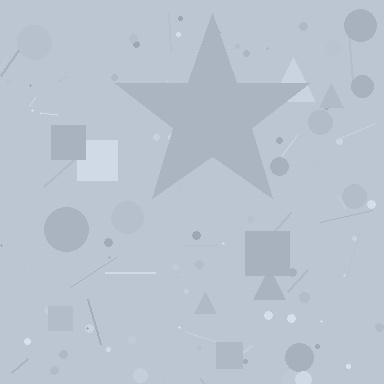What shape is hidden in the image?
A star is hidden in the image.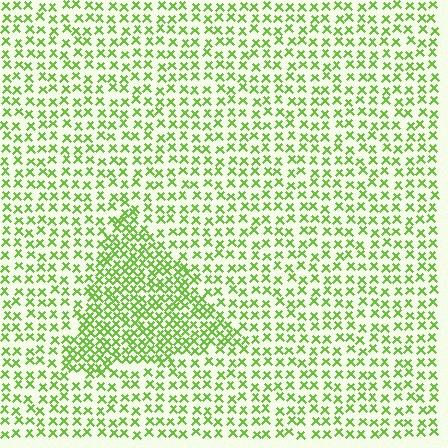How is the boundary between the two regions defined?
The boundary is defined by a change in element density (approximately 1.9x ratio). All elements are the same color, size, and shape.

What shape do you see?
I see a triangle.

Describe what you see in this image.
The image contains small lime elements arranged at two different densities. A triangle-shaped region is visible where the elements are more densely packed than the surrounding area.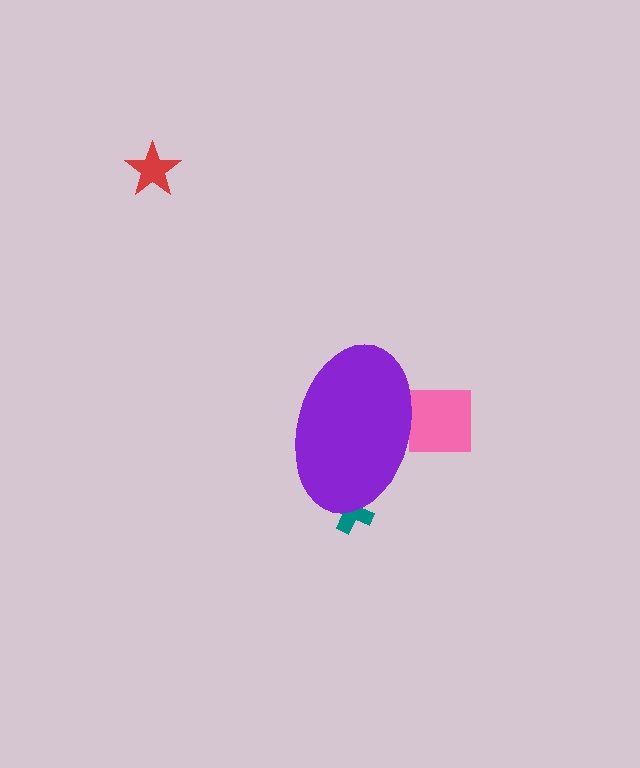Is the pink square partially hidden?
Yes, the pink square is partially hidden behind the purple ellipse.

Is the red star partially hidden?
No, the red star is fully visible.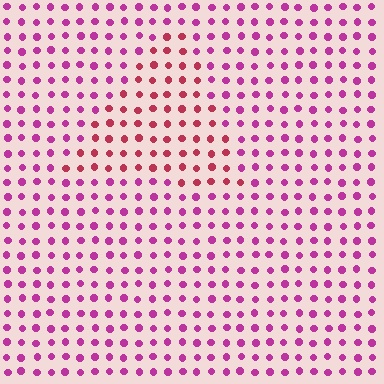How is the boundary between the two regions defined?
The boundary is defined purely by a slight shift in hue (about 33 degrees). Spacing, size, and orientation are identical on both sides.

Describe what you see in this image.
The image is filled with small magenta elements in a uniform arrangement. A triangle-shaped region is visible where the elements are tinted to a slightly different hue, forming a subtle color boundary.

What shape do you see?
I see a triangle.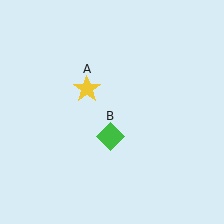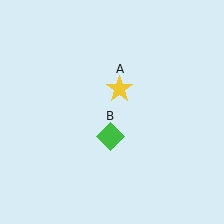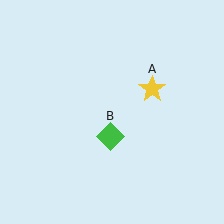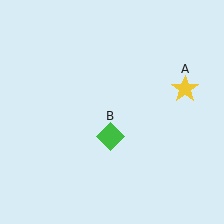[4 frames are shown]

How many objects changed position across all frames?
1 object changed position: yellow star (object A).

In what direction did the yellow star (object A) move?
The yellow star (object A) moved right.